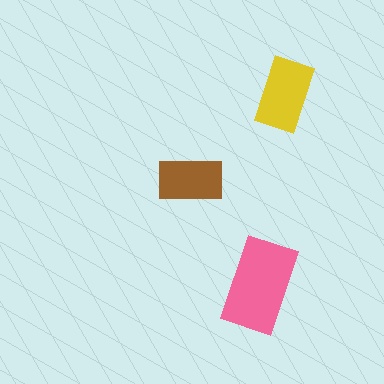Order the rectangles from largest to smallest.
the pink one, the yellow one, the brown one.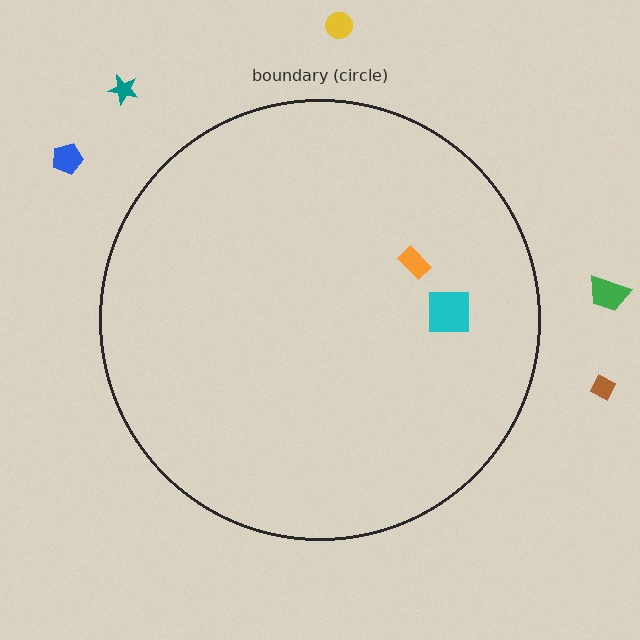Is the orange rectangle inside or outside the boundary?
Inside.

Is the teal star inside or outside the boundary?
Outside.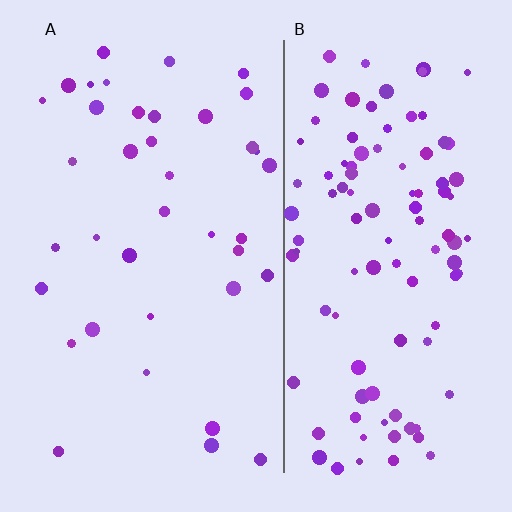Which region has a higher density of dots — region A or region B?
B (the right).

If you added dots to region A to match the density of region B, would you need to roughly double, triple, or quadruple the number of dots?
Approximately triple.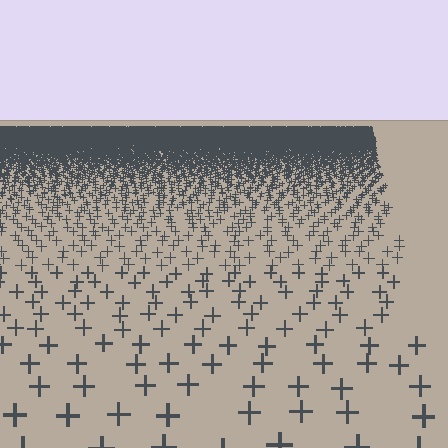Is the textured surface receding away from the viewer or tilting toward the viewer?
The surface is receding away from the viewer. Texture elements get smaller and denser toward the top.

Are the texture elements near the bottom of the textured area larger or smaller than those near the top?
Larger. Near the bottom, elements are closer to the viewer and appear at a bigger on-screen size.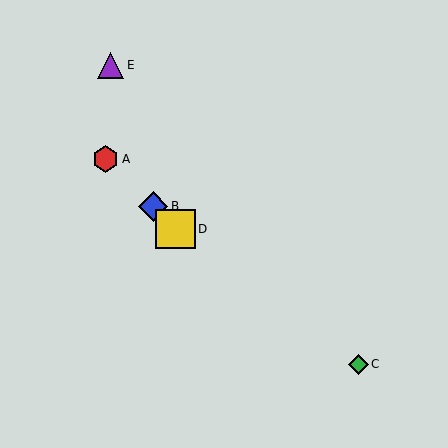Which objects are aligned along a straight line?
Objects A, B, D are aligned along a straight line.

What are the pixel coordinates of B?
Object B is at (153, 206).